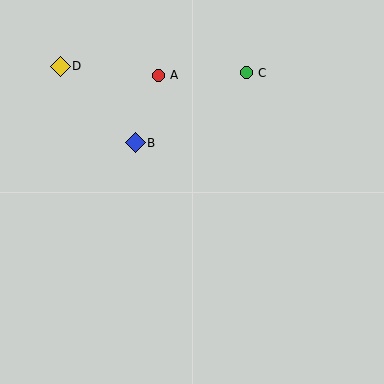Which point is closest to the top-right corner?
Point C is closest to the top-right corner.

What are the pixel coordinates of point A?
Point A is at (158, 75).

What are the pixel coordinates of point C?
Point C is at (246, 73).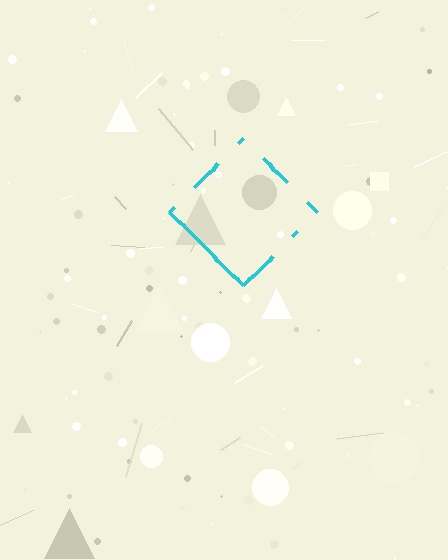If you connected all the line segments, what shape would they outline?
They would outline a diamond.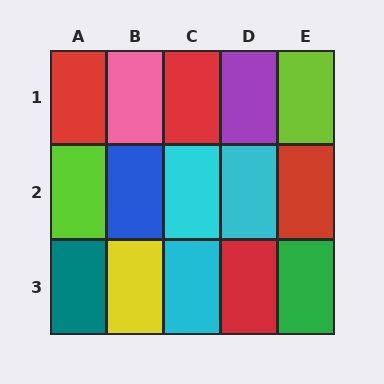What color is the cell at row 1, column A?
Red.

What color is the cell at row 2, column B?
Blue.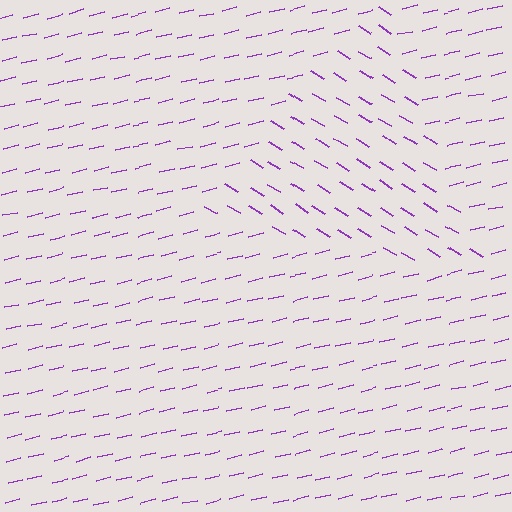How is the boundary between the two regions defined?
The boundary is defined purely by a change in line orientation (approximately 45 degrees difference). All lines are the same color and thickness.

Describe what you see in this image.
The image is filled with small purple line segments. A triangle region in the image has lines oriented differently from the surrounding lines, creating a visible texture boundary.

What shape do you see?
I see a triangle.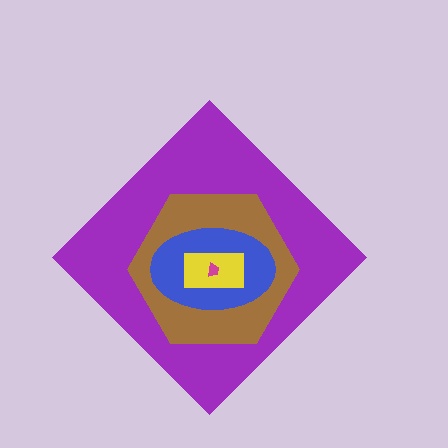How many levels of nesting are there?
5.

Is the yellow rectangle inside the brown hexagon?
Yes.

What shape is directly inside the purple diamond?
The brown hexagon.